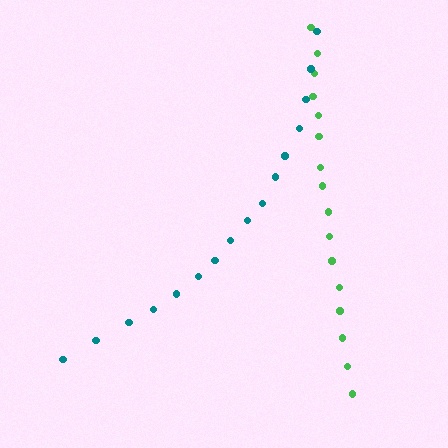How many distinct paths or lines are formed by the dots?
There are 2 distinct paths.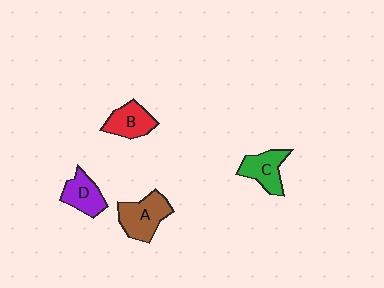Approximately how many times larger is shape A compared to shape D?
Approximately 1.3 times.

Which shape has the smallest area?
Shape D (purple).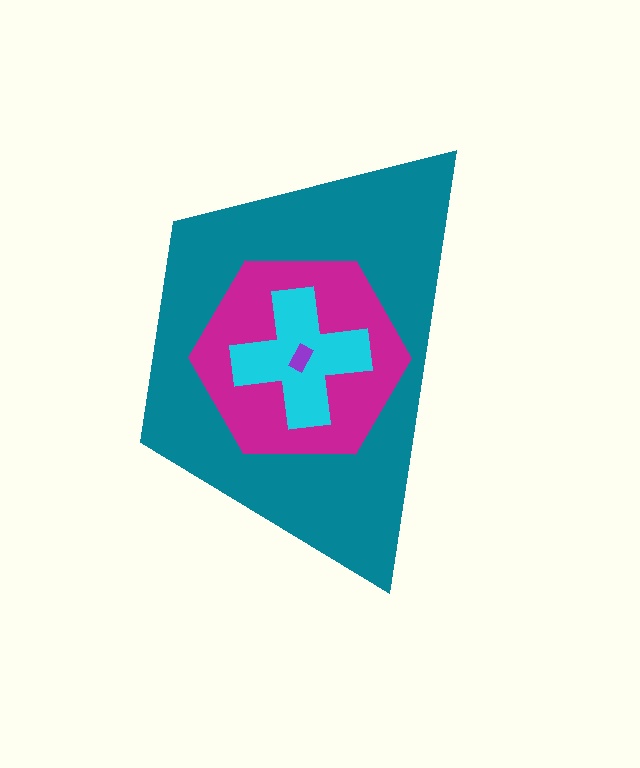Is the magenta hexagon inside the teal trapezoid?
Yes.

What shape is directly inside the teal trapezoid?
The magenta hexagon.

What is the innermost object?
The purple rectangle.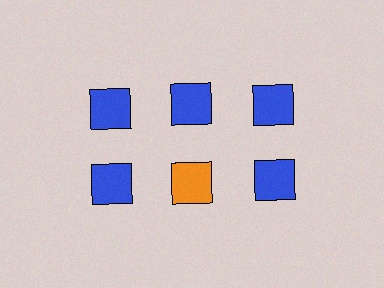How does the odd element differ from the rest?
It has a different color: orange instead of blue.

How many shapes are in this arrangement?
There are 6 shapes arranged in a grid pattern.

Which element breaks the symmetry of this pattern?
The orange square in the second row, second from left column breaks the symmetry. All other shapes are blue squares.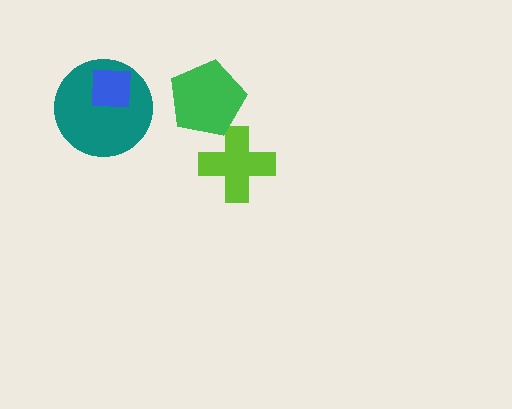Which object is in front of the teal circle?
The blue square is in front of the teal circle.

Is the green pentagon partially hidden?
No, no other shape covers it.